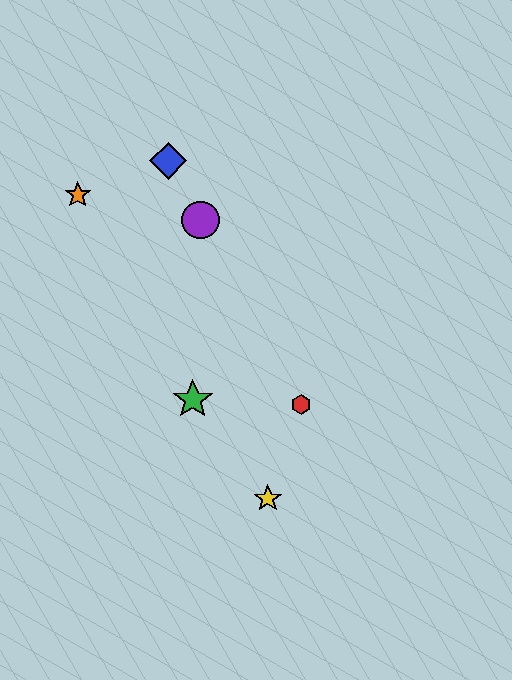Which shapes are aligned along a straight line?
The red hexagon, the blue diamond, the purple circle are aligned along a straight line.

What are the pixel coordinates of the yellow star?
The yellow star is at (268, 499).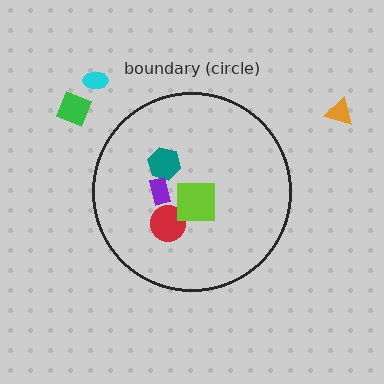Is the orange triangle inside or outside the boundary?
Outside.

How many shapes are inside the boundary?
4 inside, 3 outside.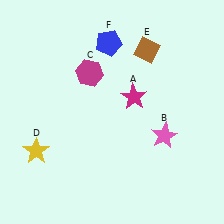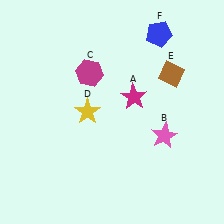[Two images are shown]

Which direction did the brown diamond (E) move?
The brown diamond (E) moved right.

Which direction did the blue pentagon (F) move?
The blue pentagon (F) moved right.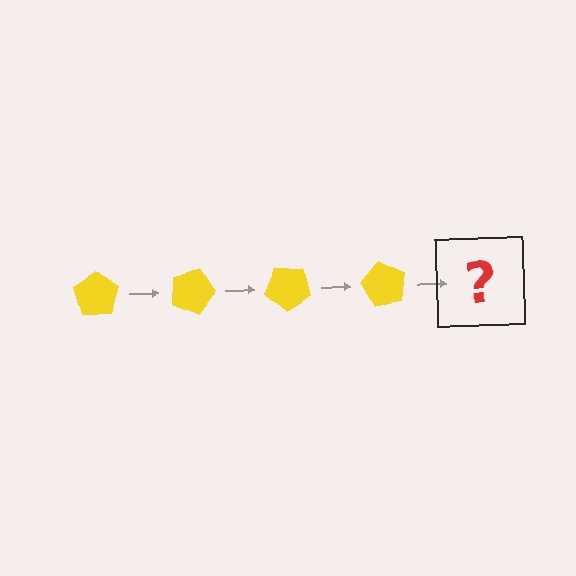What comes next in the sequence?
The next element should be a yellow pentagon rotated 80 degrees.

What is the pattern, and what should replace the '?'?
The pattern is that the pentagon rotates 20 degrees each step. The '?' should be a yellow pentagon rotated 80 degrees.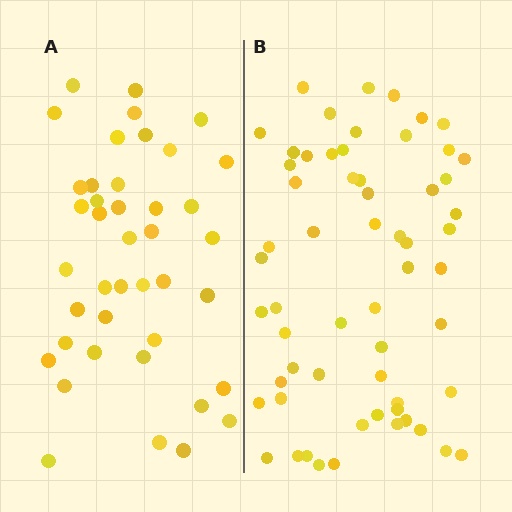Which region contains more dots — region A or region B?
Region B (the right region) has more dots.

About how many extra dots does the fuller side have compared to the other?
Region B has approximately 20 more dots than region A.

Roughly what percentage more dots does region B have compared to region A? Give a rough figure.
About 45% more.